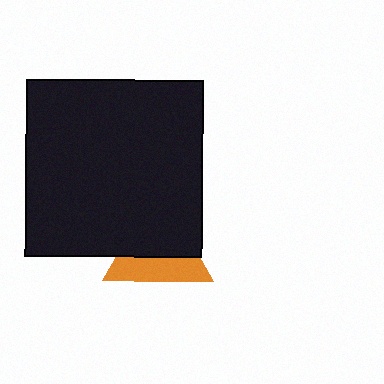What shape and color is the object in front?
The object in front is a black square.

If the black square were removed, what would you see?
You would see the complete orange triangle.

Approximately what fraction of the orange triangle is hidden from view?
Roughly 57% of the orange triangle is hidden behind the black square.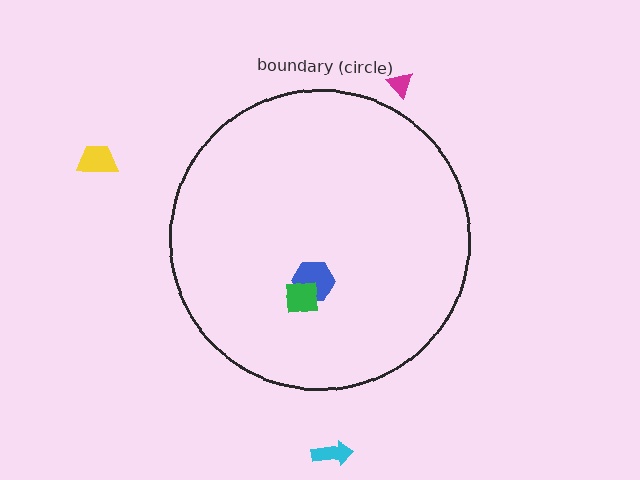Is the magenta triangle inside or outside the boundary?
Outside.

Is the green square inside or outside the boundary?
Inside.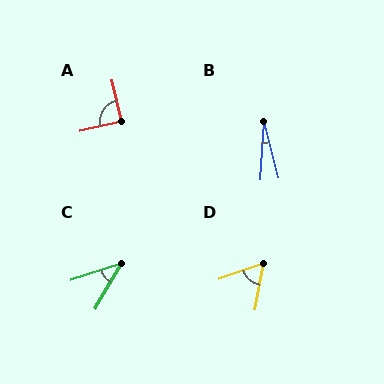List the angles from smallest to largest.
B (18°), C (41°), D (60°), A (89°).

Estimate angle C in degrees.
Approximately 41 degrees.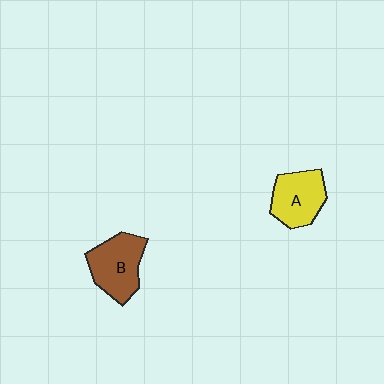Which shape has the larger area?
Shape B (brown).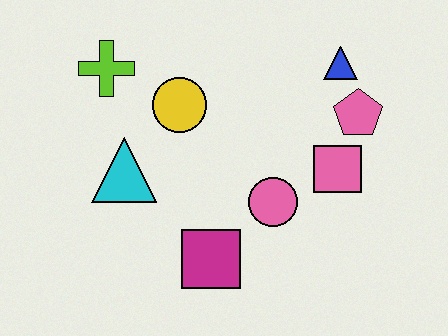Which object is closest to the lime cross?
The yellow circle is closest to the lime cross.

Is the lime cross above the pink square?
Yes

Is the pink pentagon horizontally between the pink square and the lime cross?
No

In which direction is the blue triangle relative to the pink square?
The blue triangle is above the pink square.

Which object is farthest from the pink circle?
The lime cross is farthest from the pink circle.